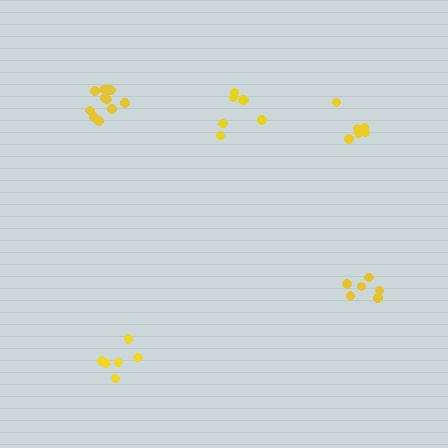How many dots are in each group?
Group 1: 6 dots, Group 2: 11 dots, Group 3: 7 dots, Group 4: 6 dots, Group 5: 6 dots (36 total).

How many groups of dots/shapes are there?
There are 5 groups.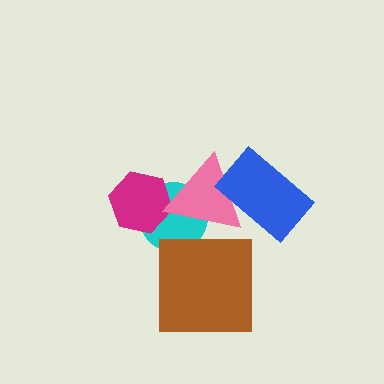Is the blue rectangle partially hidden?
No, no other shape covers it.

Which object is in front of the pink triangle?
The blue rectangle is in front of the pink triangle.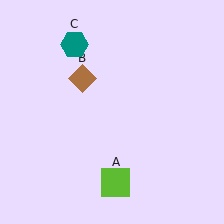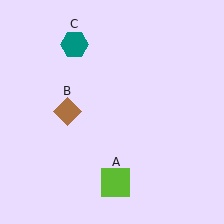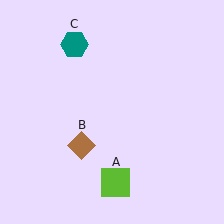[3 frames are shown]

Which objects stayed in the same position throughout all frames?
Lime square (object A) and teal hexagon (object C) remained stationary.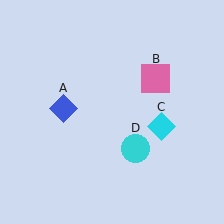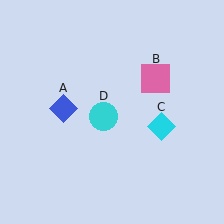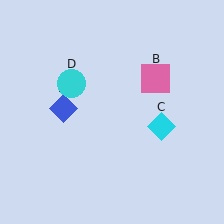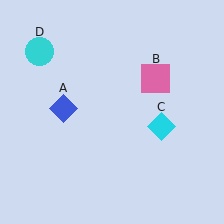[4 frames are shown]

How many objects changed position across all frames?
1 object changed position: cyan circle (object D).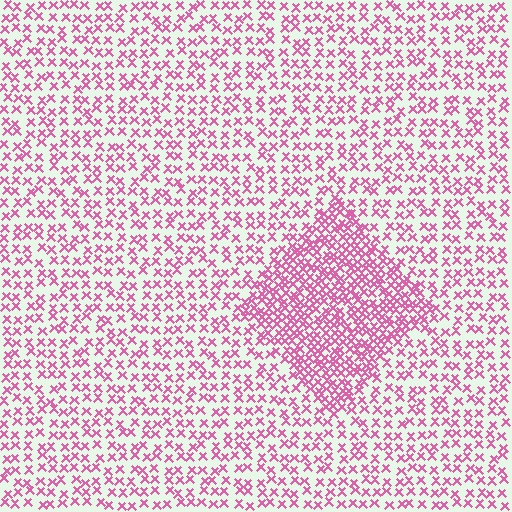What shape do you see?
I see a diamond.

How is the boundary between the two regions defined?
The boundary is defined by a change in element density (approximately 2.1x ratio). All elements are the same color, size, and shape.